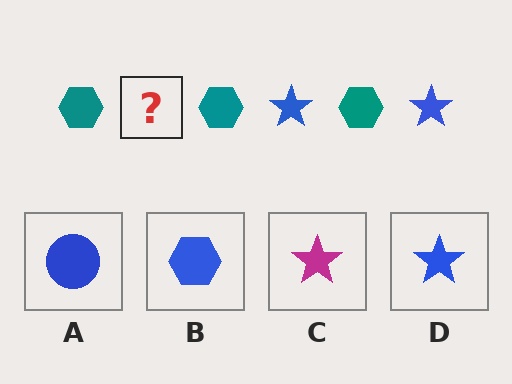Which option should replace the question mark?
Option D.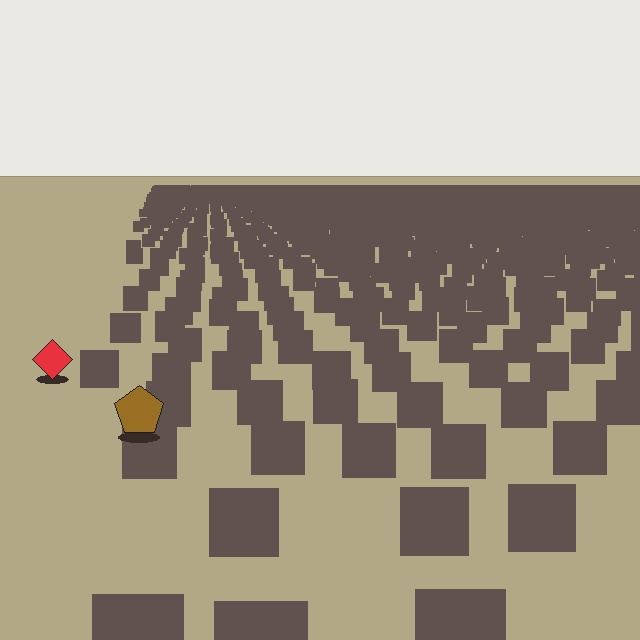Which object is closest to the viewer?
The brown pentagon is closest. The texture marks near it are larger and more spread out.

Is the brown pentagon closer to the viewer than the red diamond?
Yes. The brown pentagon is closer — you can tell from the texture gradient: the ground texture is coarser near it.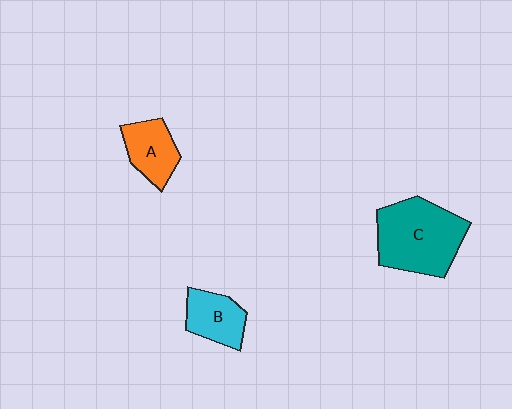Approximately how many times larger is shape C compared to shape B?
Approximately 2.0 times.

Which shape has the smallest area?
Shape A (orange).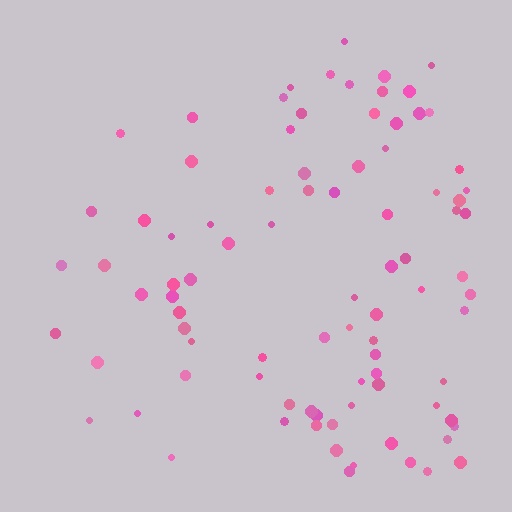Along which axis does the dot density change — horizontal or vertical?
Horizontal.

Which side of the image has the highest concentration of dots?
The right.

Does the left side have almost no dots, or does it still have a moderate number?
Still a moderate number, just noticeably fewer than the right.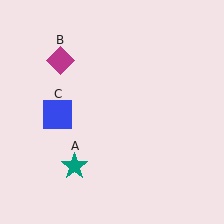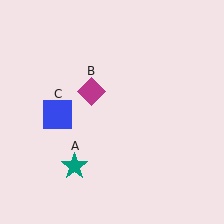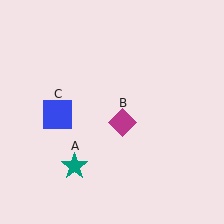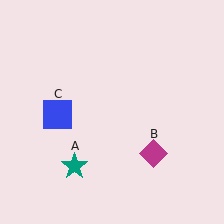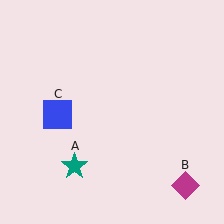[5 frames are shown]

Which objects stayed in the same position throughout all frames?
Teal star (object A) and blue square (object C) remained stationary.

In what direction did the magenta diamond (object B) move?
The magenta diamond (object B) moved down and to the right.